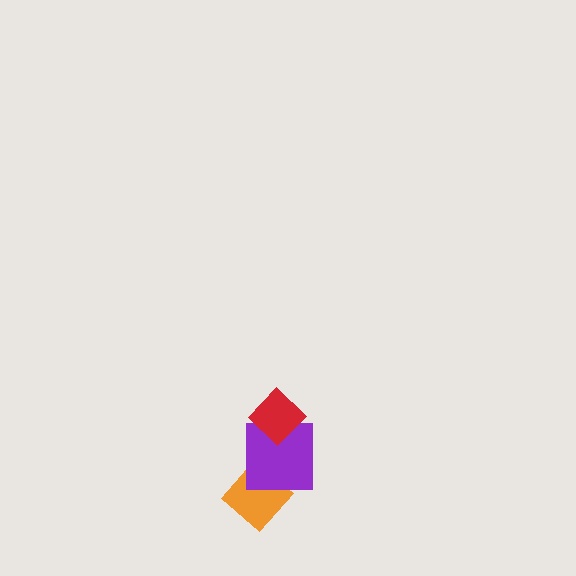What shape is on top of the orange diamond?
The purple square is on top of the orange diamond.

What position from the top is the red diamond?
The red diamond is 1st from the top.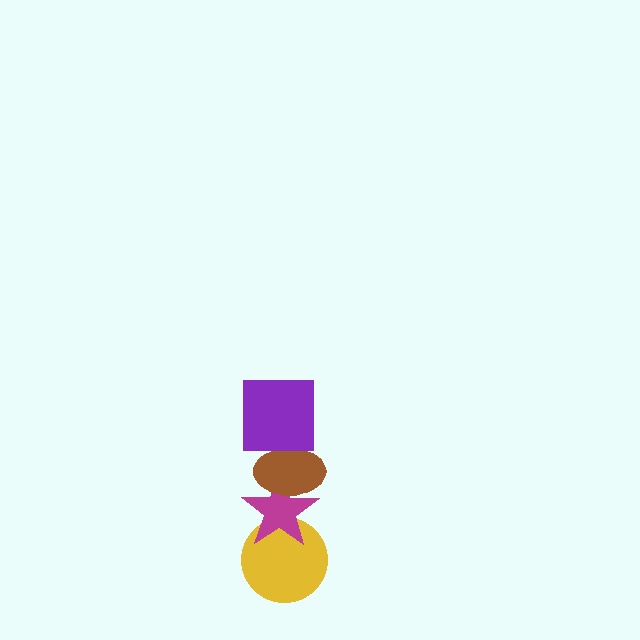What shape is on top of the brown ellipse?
The purple square is on top of the brown ellipse.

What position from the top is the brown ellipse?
The brown ellipse is 2nd from the top.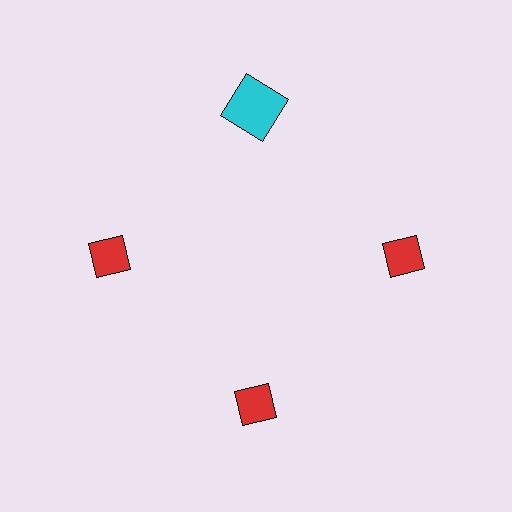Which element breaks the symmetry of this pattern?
The cyan square at roughly the 12 o'clock position breaks the symmetry. All other shapes are red diamonds.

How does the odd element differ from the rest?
It differs in both color (cyan instead of red) and shape (square instead of diamond).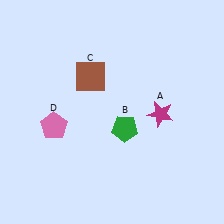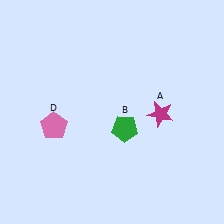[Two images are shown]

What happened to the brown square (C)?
The brown square (C) was removed in Image 2. It was in the top-left area of Image 1.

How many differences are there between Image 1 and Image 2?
There is 1 difference between the two images.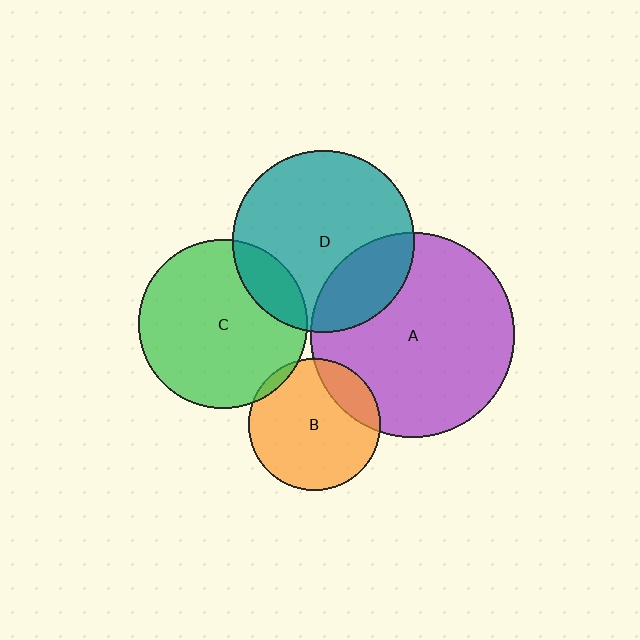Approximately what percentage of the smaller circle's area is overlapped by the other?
Approximately 5%.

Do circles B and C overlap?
Yes.